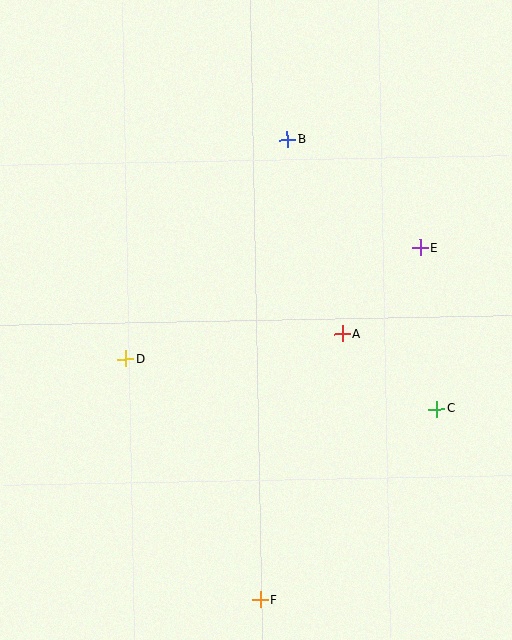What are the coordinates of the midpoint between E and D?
The midpoint between E and D is at (273, 303).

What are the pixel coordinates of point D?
Point D is at (126, 359).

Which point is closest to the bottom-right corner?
Point C is closest to the bottom-right corner.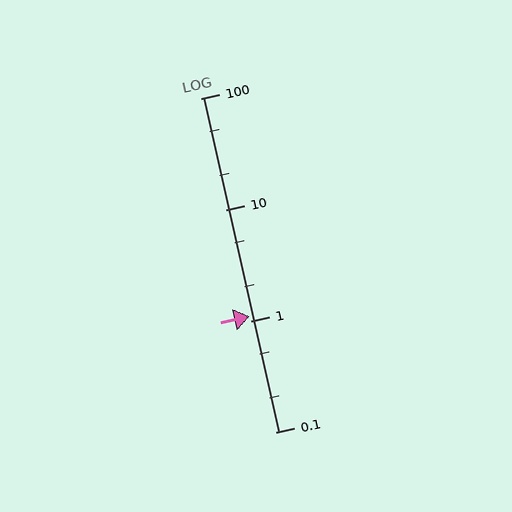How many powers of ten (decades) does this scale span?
The scale spans 3 decades, from 0.1 to 100.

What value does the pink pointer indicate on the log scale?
The pointer indicates approximately 1.1.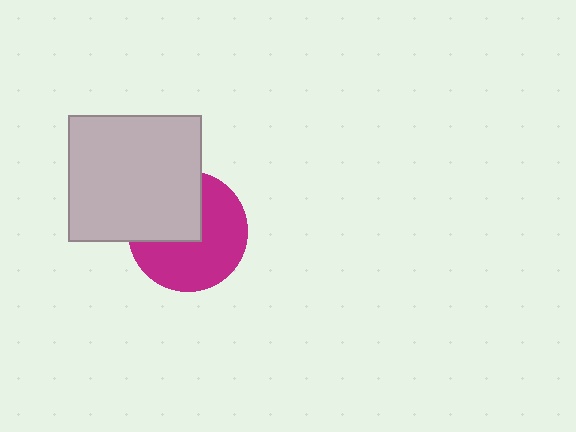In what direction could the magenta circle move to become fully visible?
The magenta circle could move toward the lower-right. That would shift it out from behind the light gray rectangle entirely.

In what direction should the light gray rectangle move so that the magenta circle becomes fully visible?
The light gray rectangle should move toward the upper-left. That is the shortest direction to clear the overlap and leave the magenta circle fully visible.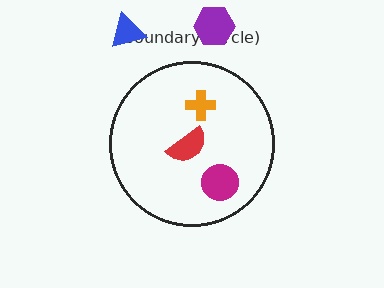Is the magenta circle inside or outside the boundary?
Inside.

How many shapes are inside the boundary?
3 inside, 2 outside.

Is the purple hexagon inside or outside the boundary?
Outside.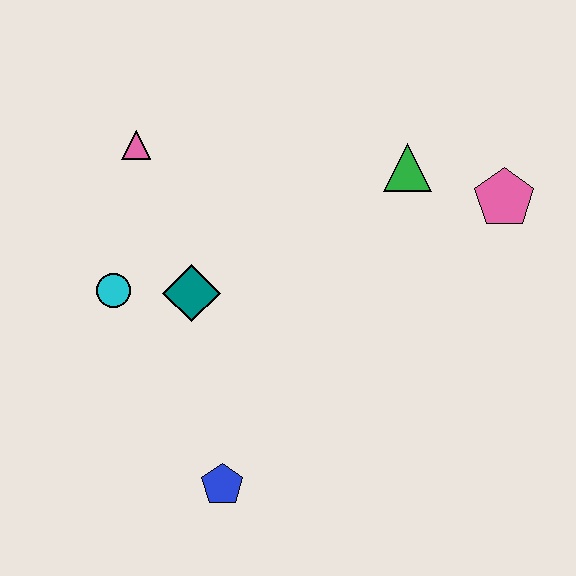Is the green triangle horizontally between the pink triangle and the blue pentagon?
No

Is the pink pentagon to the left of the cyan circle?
No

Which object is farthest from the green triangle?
The blue pentagon is farthest from the green triangle.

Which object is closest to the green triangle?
The pink pentagon is closest to the green triangle.